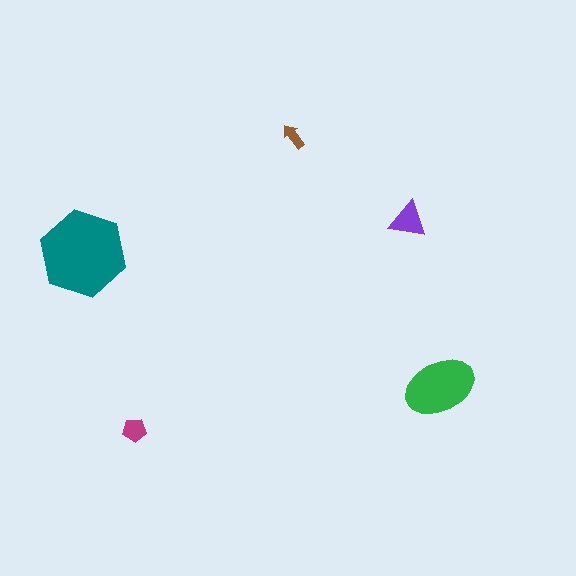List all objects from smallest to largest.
The brown arrow, the magenta pentagon, the purple triangle, the green ellipse, the teal hexagon.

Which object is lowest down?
The magenta pentagon is bottommost.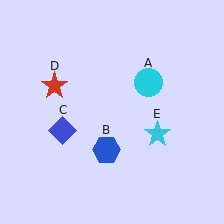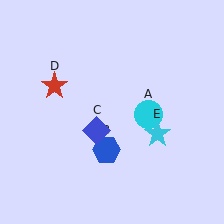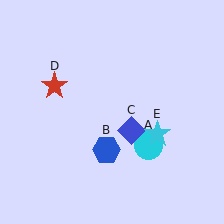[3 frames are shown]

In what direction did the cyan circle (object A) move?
The cyan circle (object A) moved down.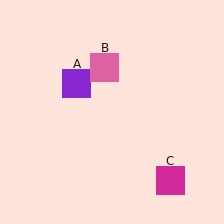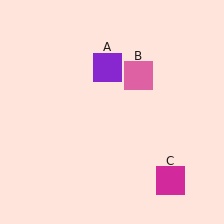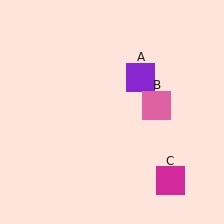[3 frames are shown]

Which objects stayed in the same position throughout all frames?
Magenta square (object C) remained stationary.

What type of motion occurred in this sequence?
The purple square (object A), pink square (object B) rotated clockwise around the center of the scene.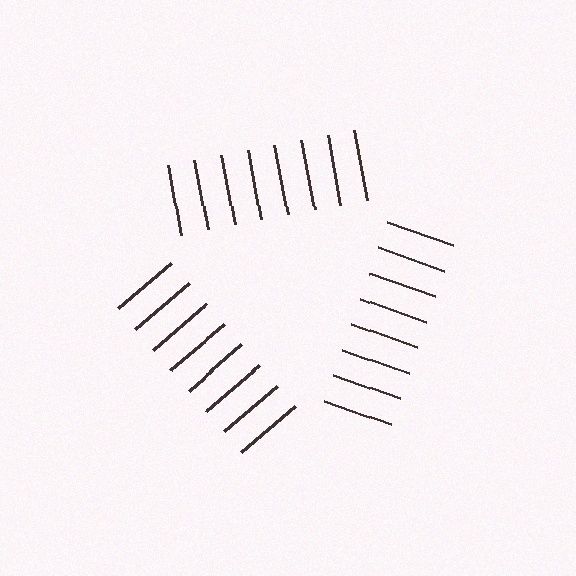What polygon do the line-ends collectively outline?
An illusory triangle — the line segments terminate on its edges but no continuous stroke is drawn.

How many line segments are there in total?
24 — 8 along each of the 3 edges.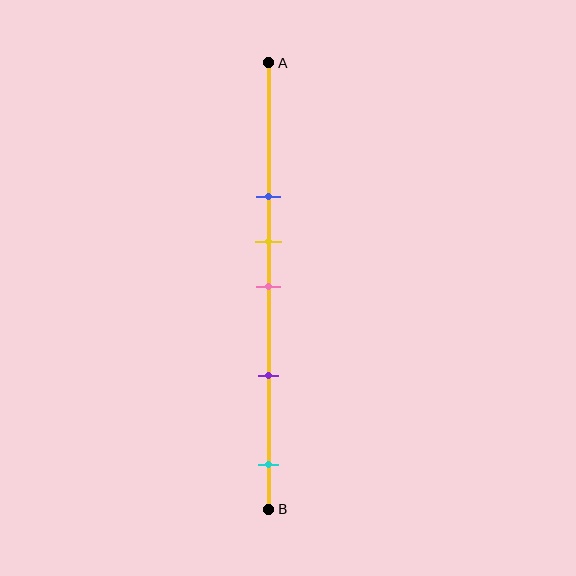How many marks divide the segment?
There are 5 marks dividing the segment.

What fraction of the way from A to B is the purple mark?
The purple mark is approximately 70% (0.7) of the way from A to B.